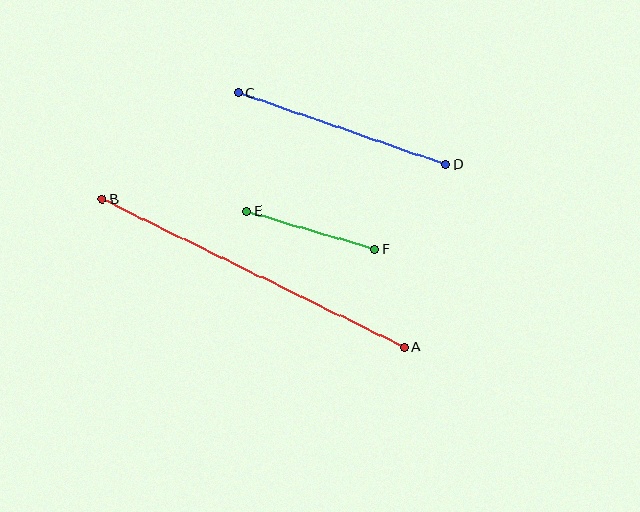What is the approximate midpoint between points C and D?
The midpoint is at approximately (342, 129) pixels.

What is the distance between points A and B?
The distance is approximately 336 pixels.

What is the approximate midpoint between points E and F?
The midpoint is at approximately (311, 230) pixels.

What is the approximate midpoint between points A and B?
The midpoint is at approximately (254, 273) pixels.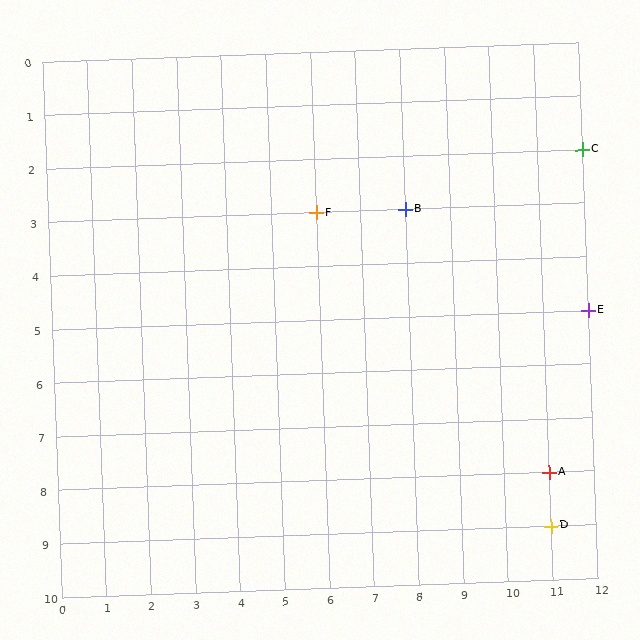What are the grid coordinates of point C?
Point C is at grid coordinates (12, 2).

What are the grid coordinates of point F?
Point F is at grid coordinates (6, 3).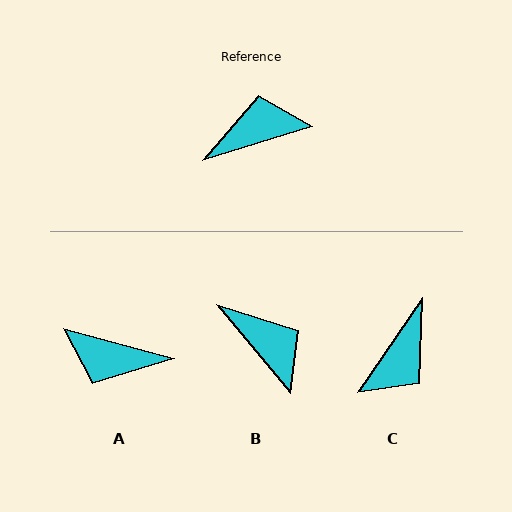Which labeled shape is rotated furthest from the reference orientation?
A, about 147 degrees away.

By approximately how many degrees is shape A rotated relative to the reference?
Approximately 147 degrees counter-clockwise.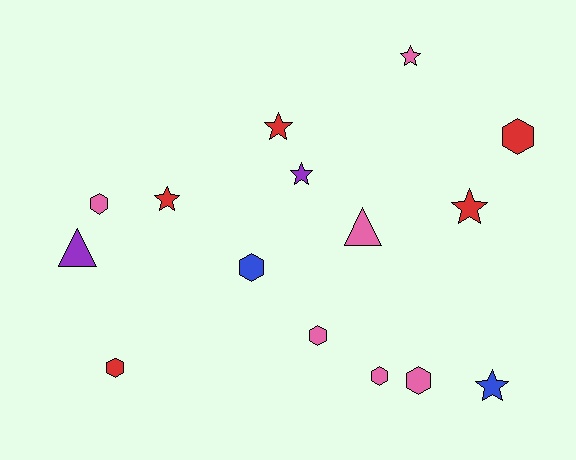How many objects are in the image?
There are 15 objects.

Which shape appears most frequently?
Hexagon, with 7 objects.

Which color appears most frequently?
Pink, with 6 objects.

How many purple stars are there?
There is 1 purple star.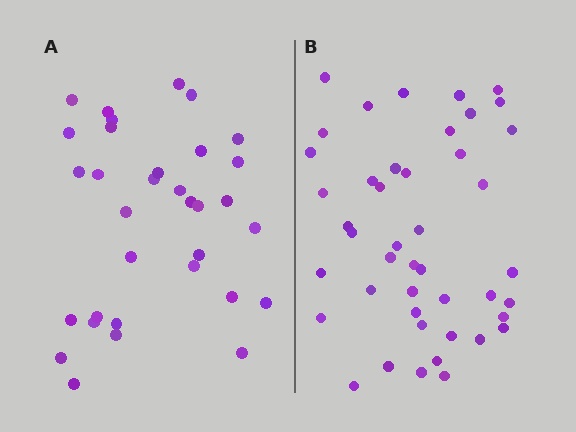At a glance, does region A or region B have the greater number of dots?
Region B (the right region) has more dots.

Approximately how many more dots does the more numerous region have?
Region B has roughly 12 or so more dots than region A.